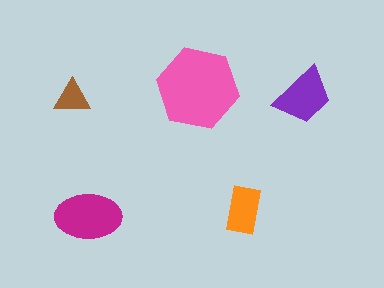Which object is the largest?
The pink hexagon.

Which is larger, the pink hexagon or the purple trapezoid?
The pink hexagon.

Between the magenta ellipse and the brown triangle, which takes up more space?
The magenta ellipse.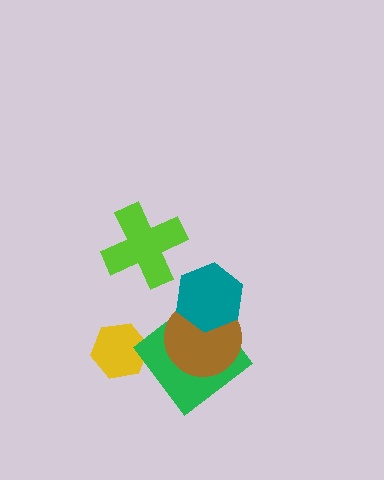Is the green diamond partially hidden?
Yes, it is partially covered by another shape.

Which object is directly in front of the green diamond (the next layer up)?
The brown circle is directly in front of the green diamond.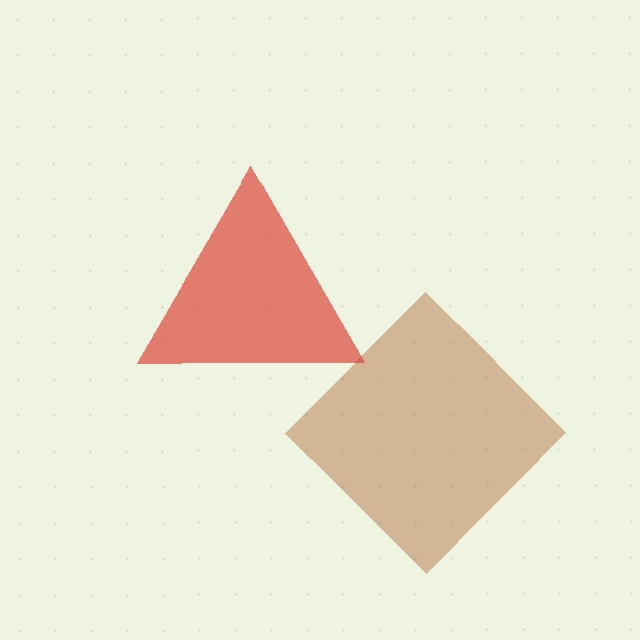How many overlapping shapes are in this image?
There are 2 overlapping shapes in the image.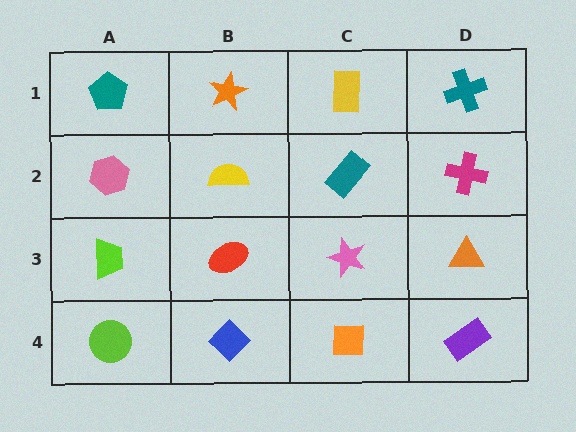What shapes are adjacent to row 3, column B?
A yellow semicircle (row 2, column B), a blue diamond (row 4, column B), a lime trapezoid (row 3, column A), a pink star (row 3, column C).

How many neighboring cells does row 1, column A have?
2.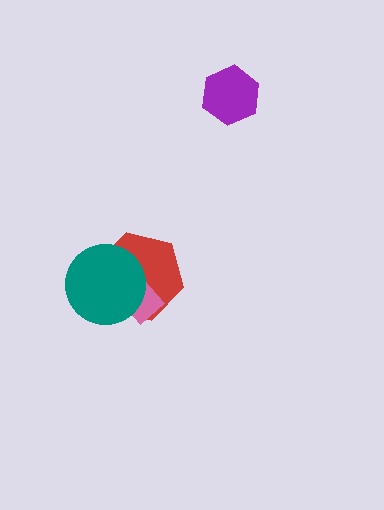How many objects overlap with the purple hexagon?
0 objects overlap with the purple hexagon.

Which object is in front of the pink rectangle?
The teal circle is in front of the pink rectangle.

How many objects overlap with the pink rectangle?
2 objects overlap with the pink rectangle.